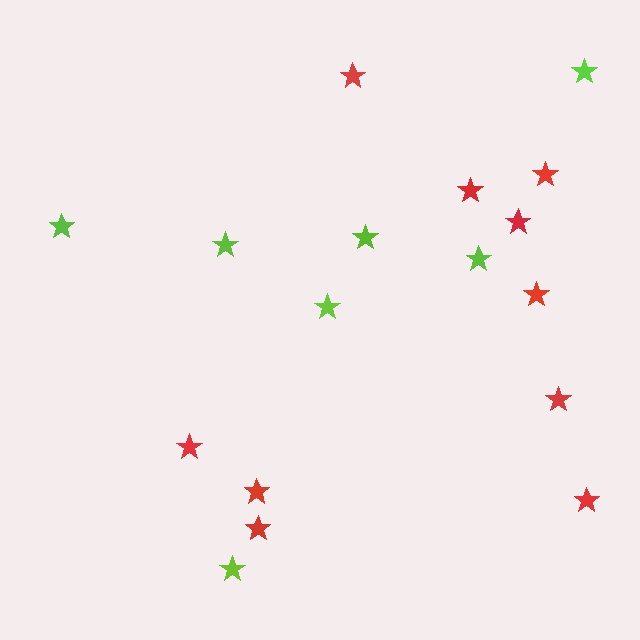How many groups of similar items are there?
There are 2 groups: one group of lime stars (7) and one group of red stars (10).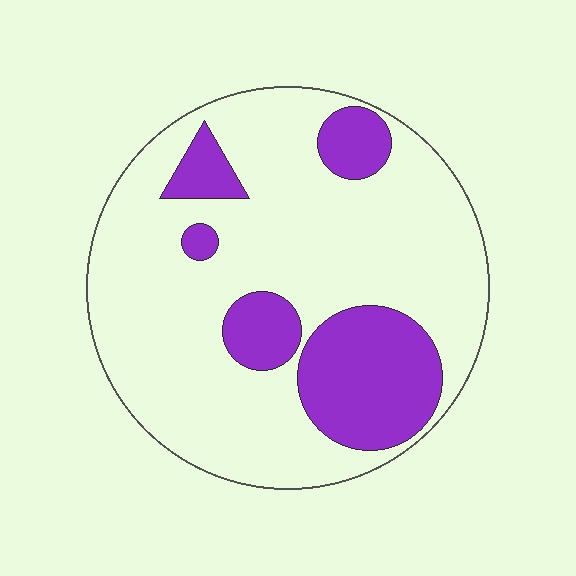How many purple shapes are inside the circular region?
5.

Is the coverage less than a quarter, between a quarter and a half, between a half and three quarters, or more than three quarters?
Less than a quarter.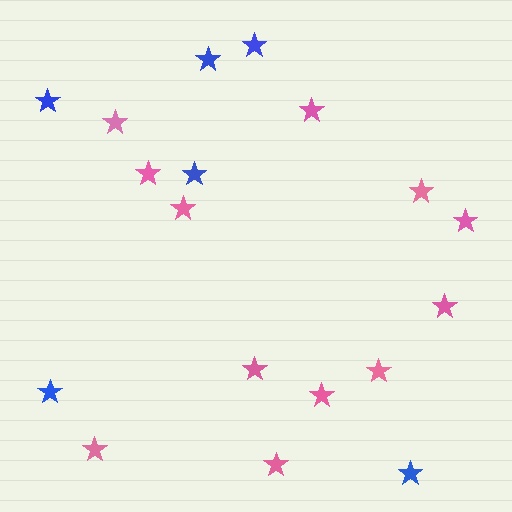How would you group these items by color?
There are 2 groups: one group of pink stars (12) and one group of blue stars (6).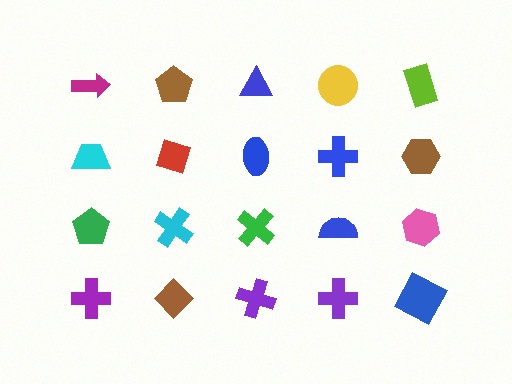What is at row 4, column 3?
A purple cross.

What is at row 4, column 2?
A brown diamond.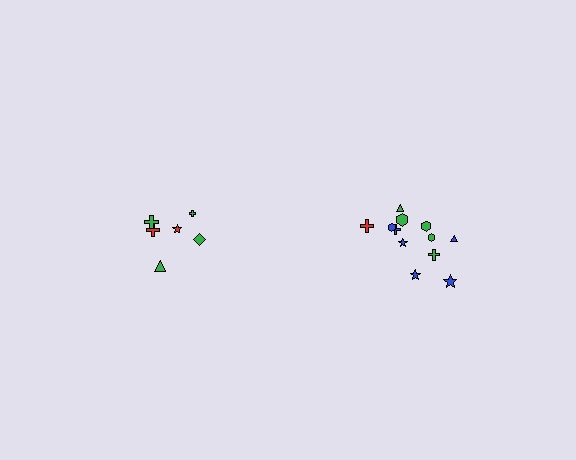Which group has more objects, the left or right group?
The right group.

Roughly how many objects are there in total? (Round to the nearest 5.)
Roughly 20 objects in total.